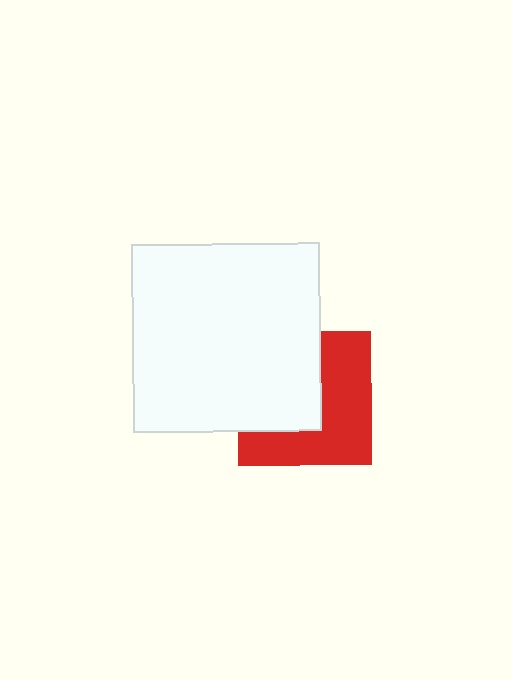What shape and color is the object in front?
The object in front is a white square.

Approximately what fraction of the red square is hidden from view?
Roughly 47% of the red square is hidden behind the white square.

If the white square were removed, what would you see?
You would see the complete red square.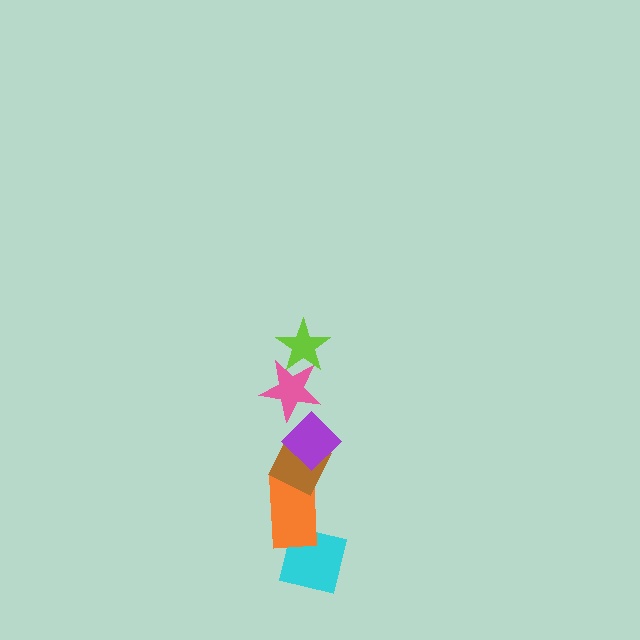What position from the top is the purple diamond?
The purple diamond is 3rd from the top.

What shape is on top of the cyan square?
The orange rectangle is on top of the cyan square.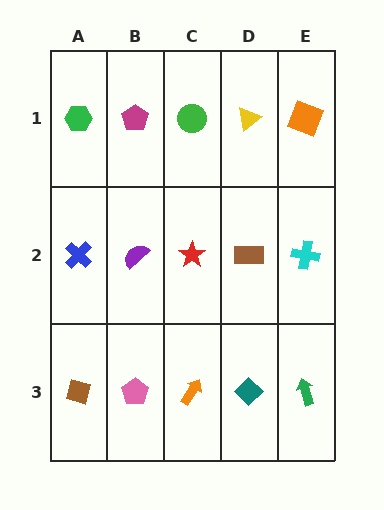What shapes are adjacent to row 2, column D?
A yellow triangle (row 1, column D), a teal diamond (row 3, column D), a red star (row 2, column C), a cyan cross (row 2, column E).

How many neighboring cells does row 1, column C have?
3.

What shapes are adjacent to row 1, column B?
A purple semicircle (row 2, column B), a green hexagon (row 1, column A), a green circle (row 1, column C).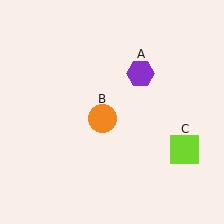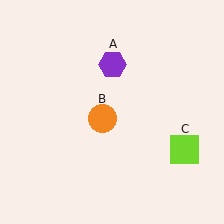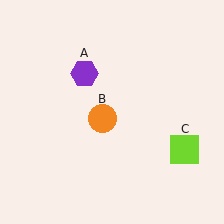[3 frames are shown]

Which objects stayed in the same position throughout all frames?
Orange circle (object B) and lime square (object C) remained stationary.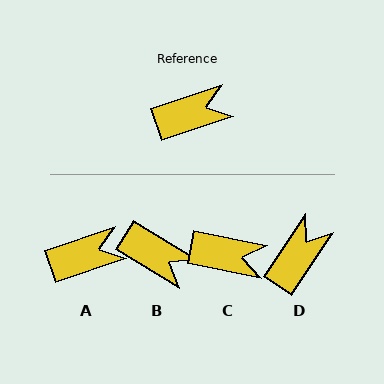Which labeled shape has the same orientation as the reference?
A.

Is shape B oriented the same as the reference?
No, it is off by about 50 degrees.